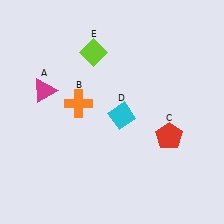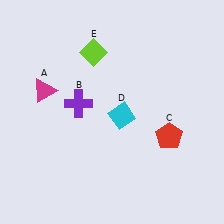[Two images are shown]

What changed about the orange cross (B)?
In Image 1, B is orange. In Image 2, it changed to purple.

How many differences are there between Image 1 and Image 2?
There is 1 difference between the two images.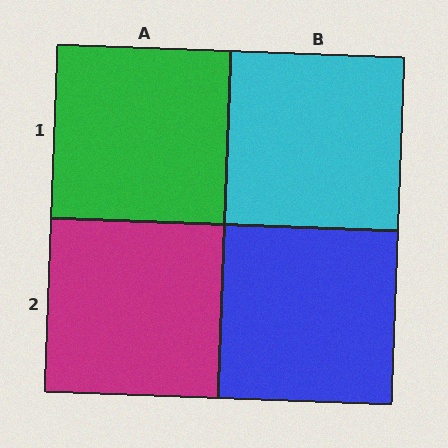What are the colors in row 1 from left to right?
Green, cyan.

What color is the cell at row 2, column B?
Blue.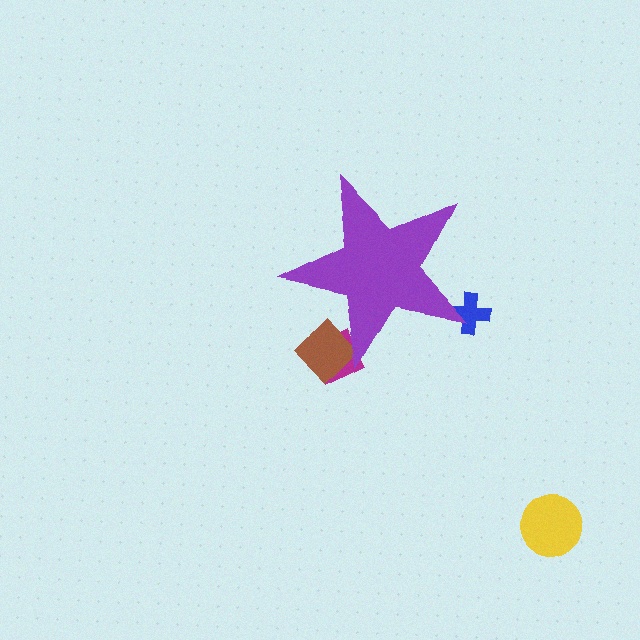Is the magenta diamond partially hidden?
Yes, the magenta diamond is partially hidden behind the purple star.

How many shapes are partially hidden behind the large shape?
3 shapes are partially hidden.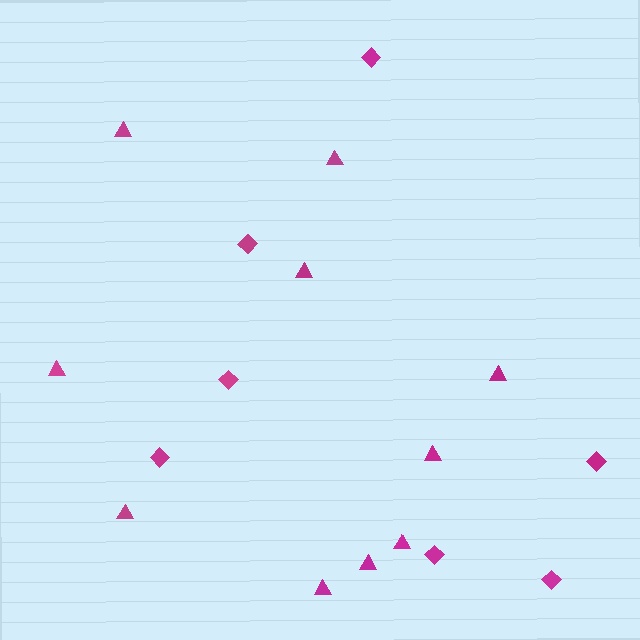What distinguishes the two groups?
There are 2 groups: one group of diamonds (7) and one group of triangles (10).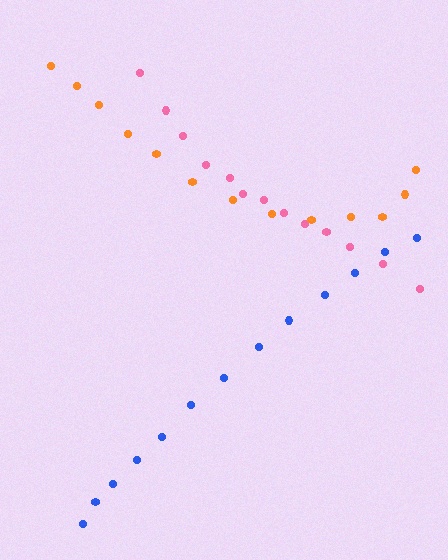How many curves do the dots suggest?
There are 3 distinct paths.